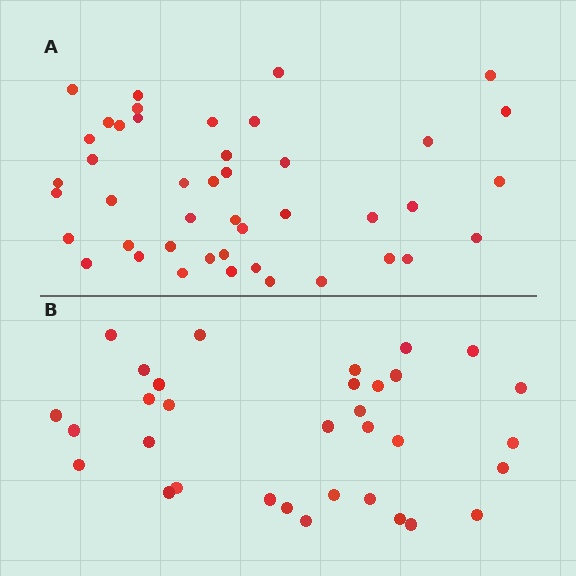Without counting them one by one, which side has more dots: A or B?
Region A (the top region) has more dots.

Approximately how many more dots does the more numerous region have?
Region A has roughly 12 or so more dots than region B.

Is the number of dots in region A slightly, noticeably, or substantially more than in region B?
Region A has noticeably more, but not dramatically so. The ratio is roughly 1.3 to 1.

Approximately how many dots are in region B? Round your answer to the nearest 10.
About 30 dots. (The exact count is 33, which rounds to 30.)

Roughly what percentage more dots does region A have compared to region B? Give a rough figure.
About 35% more.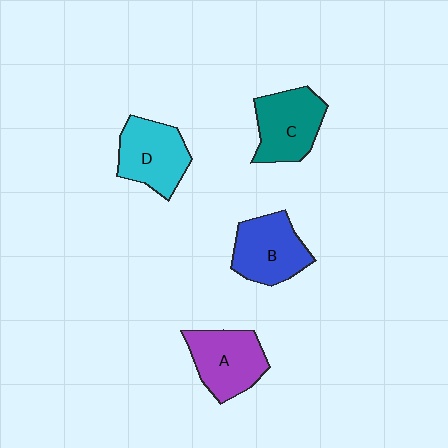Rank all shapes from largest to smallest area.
From largest to smallest: A (purple), B (blue), D (cyan), C (teal).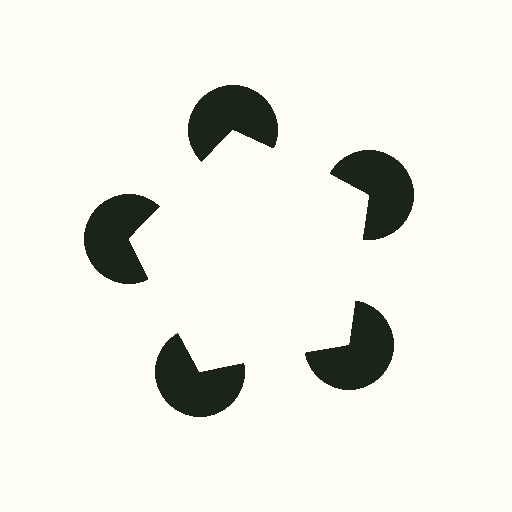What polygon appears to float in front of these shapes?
An illusory pentagon — its edges are inferred from the aligned wedge cuts in the pac-man discs, not physically drawn.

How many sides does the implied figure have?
5 sides.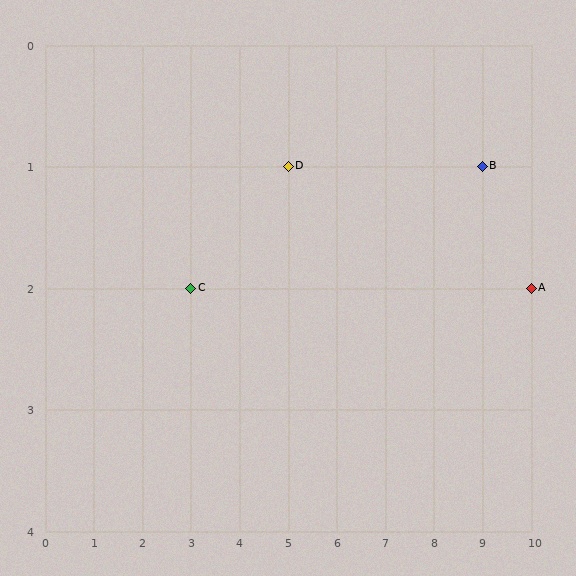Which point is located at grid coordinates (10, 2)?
Point A is at (10, 2).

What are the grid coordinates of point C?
Point C is at grid coordinates (3, 2).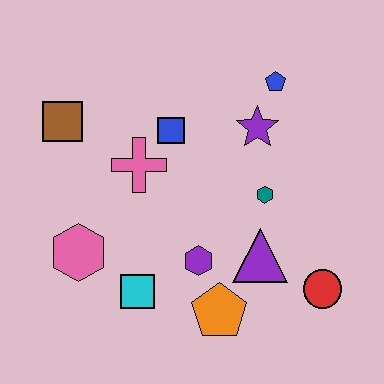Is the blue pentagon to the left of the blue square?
No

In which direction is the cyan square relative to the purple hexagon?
The cyan square is to the left of the purple hexagon.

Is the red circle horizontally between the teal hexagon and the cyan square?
No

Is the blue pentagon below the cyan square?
No